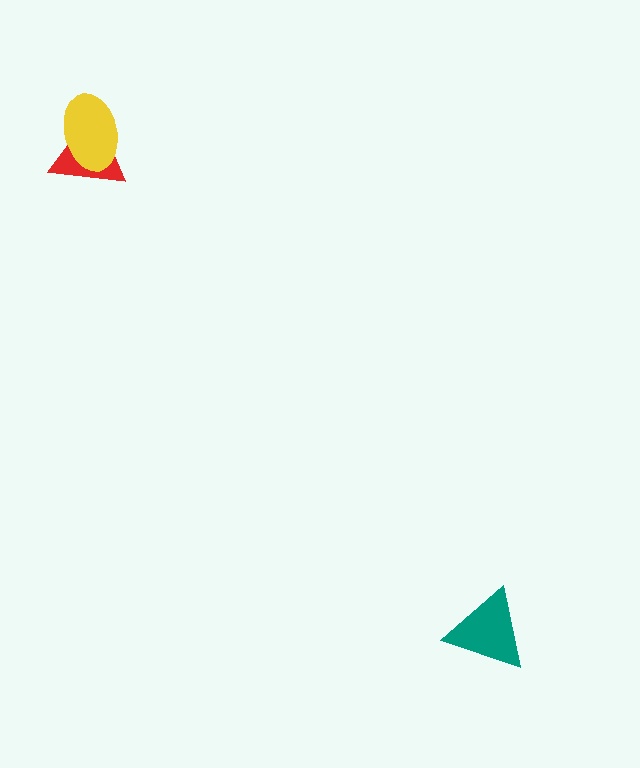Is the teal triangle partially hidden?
No, no other shape covers it.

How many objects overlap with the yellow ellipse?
1 object overlaps with the yellow ellipse.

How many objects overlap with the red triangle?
1 object overlaps with the red triangle.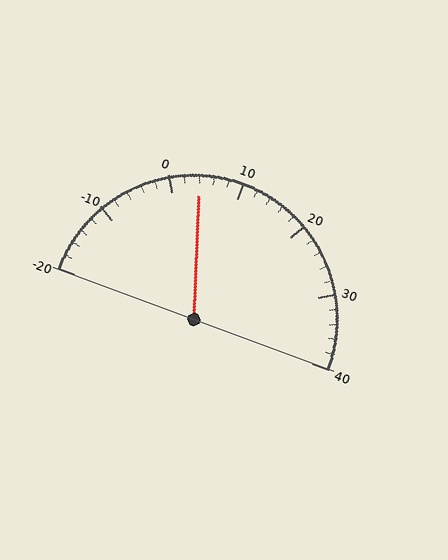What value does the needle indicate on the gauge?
The needle indicates approximately 4.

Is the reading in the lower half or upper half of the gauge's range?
The reading is in the lower half of the range (-20 to 40).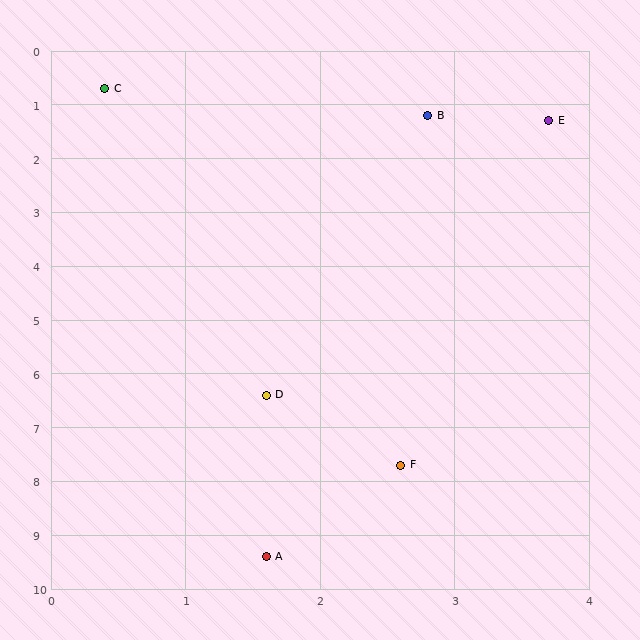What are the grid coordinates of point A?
Point A is at approximately (1.6, 9.4).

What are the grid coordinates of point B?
Point B is at approximately (2.8, 1.2).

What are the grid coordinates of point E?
Point E is at approximately (3.7, 1.3).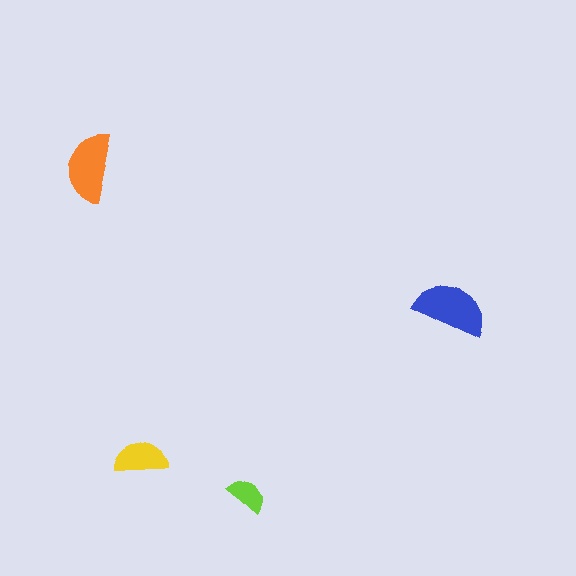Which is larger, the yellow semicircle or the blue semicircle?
The blue one.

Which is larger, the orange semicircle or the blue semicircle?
The blue one.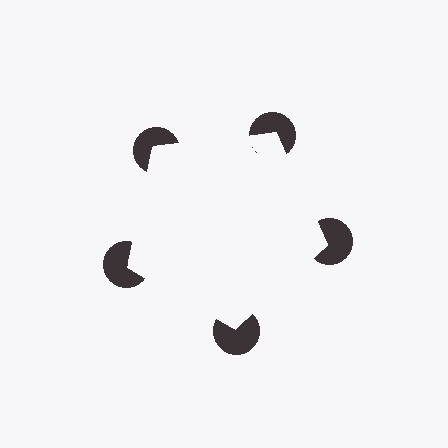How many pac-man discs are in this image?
There are 5 — one at each vertex of the illusory pentagon.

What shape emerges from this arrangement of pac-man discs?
An illusory pentagon — its edges are inferred from the aligned wedge cuts in the pac-man discs, not physically drawn.